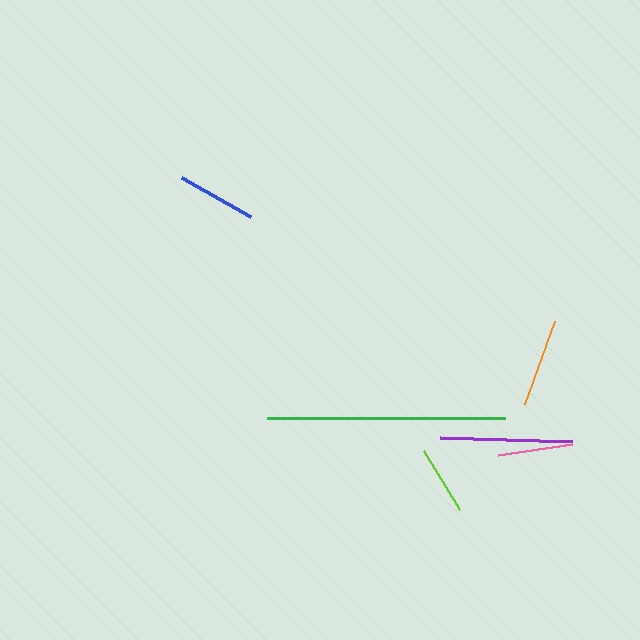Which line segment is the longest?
The green line is the longest at approximately 238 pixels.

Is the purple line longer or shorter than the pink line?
The purple line is longer than the pink line.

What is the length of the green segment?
The green segment is approximately 238 pixels long.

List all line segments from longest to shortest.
From longest to shortest: green, purple, orange, blue, pink, lime.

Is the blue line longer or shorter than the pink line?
The blue line is longer than the pink line.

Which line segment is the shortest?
The lime line is the shortest at approximately 68 pixels.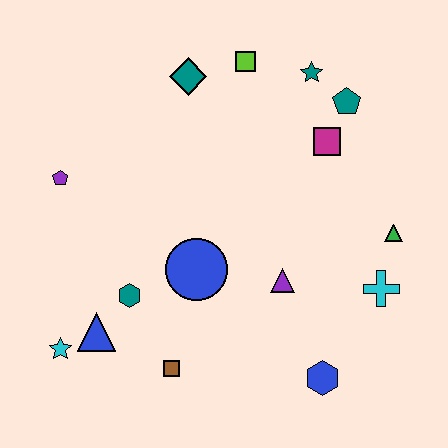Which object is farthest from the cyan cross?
The purple pentagon is farthest from the cyan cross.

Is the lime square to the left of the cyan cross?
Yes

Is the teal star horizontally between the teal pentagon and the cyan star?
Yes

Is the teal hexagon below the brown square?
No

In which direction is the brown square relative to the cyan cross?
The brown square is to the left of the cyan cross.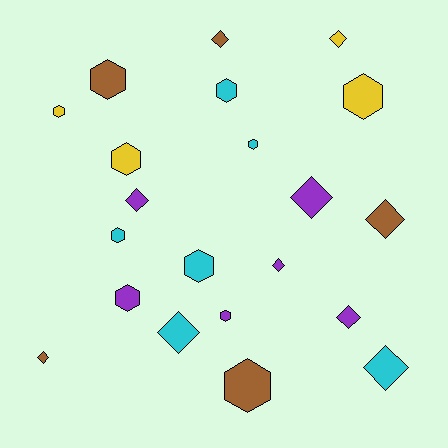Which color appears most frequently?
Purple, with 6 objects.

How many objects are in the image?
There are 21 objects.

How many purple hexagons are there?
There are 2 purple hexagons.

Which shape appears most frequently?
Hexagon, with 11 objects.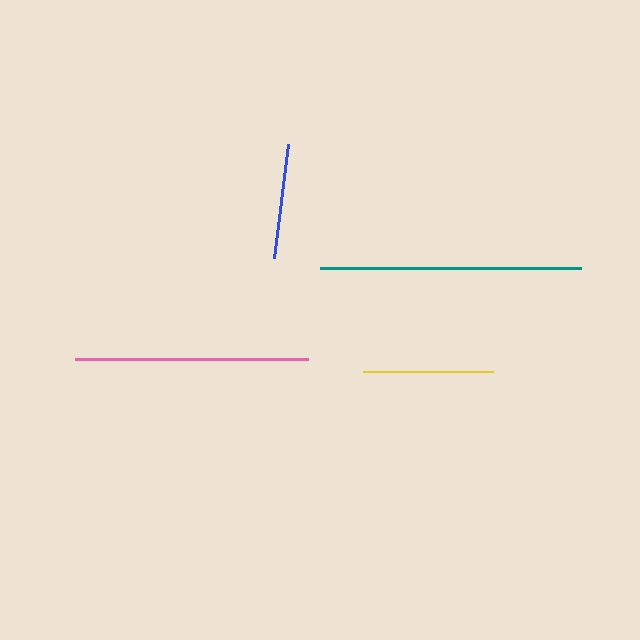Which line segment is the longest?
The teal line is the longest at approximately 261 pixels.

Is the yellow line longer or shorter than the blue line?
The yellow line is longer than the blue line.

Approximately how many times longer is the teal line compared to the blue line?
The teal line is approximately 2.3 times the length of the blue line.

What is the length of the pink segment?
The pink segment is approximately 233 pixels long.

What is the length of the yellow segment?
The yellow segment is approximately 130 pixels long.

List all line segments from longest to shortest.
From longest to shortest: teal, pink, yellow, blue.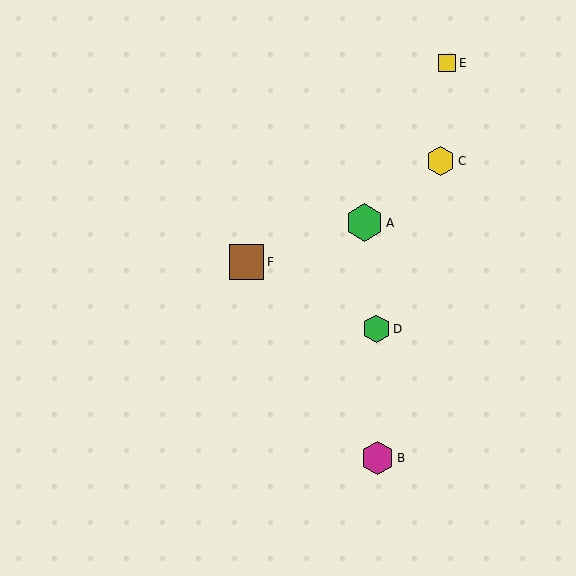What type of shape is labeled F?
Shape F is a brown square.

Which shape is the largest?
The green hexagon (labeled A) is the largest.